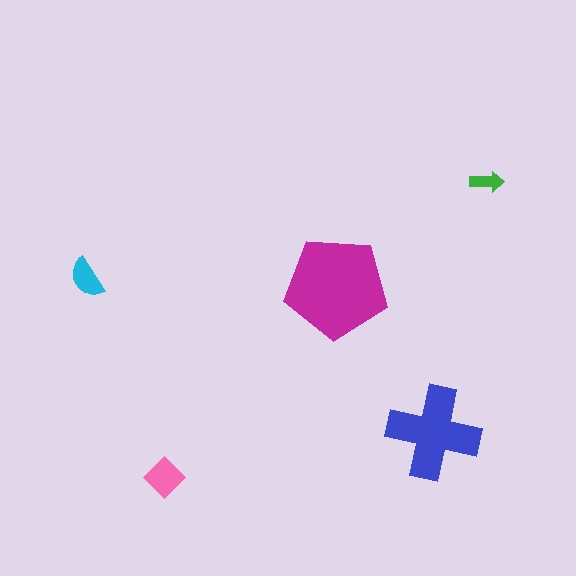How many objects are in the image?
There are 5 objects in the image.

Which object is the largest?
The magenta pentagon.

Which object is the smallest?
The green arrow.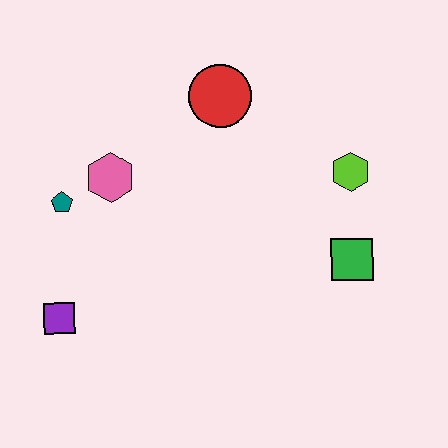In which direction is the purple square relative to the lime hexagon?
The purple square is to the left of the lime hexagon.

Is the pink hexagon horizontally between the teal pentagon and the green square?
Yes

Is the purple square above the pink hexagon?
No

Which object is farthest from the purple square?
The lime hexagon is farthest from the purple square.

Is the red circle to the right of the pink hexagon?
Yes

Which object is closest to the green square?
The lime hexagon is closest to the green square.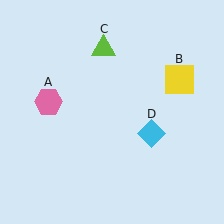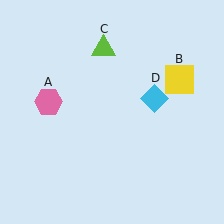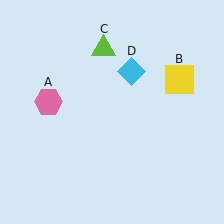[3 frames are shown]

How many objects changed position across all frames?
1 object changed position: cyan diamond (object D).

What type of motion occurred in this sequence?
The cyan diamond (object D) rotated counterclockwise around the center of the scene.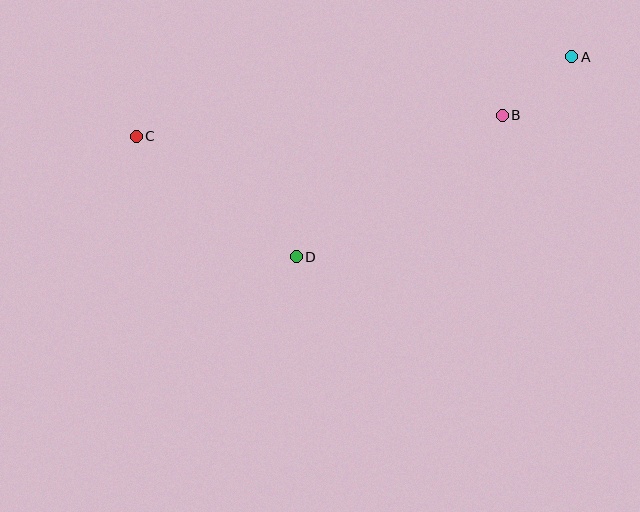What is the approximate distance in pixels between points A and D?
The distance between A and D is approximately 341 pixels.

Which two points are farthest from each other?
Points A and C are farthest from each other.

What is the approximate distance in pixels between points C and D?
The distance between C and D is approximately 200 pixels.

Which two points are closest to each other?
Points A and B are closest to each other.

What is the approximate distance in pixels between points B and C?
The distance between B and C is approximately 367 pixels.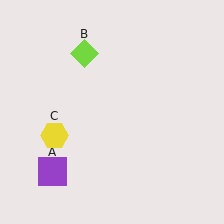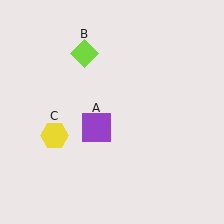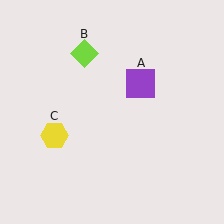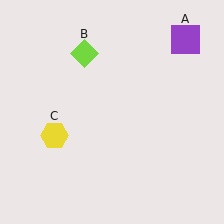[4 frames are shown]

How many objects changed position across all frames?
1 object changed position: purple square (object A).